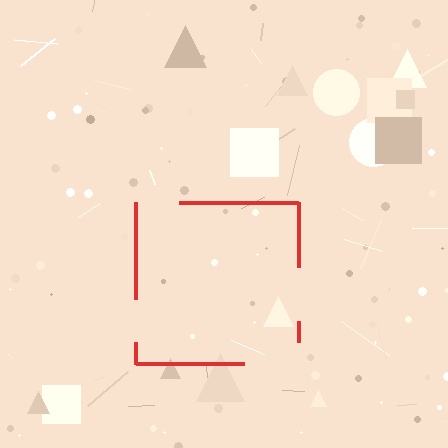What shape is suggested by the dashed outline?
The dashed outline suggests a square.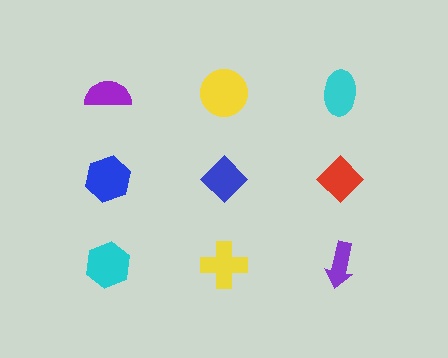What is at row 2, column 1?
A blue hexagon.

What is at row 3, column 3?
A purple arrow.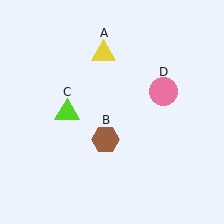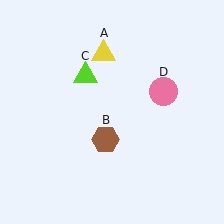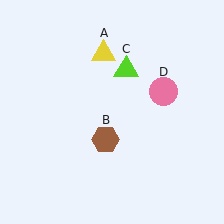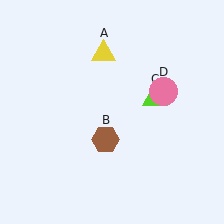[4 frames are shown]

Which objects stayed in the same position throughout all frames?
Yellow triangle (object A) and brown hexagon (object B) and pink circle (object D) remained stationary.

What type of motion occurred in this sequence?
The lime triangle (object C) rotated clockwise around the center of the scene.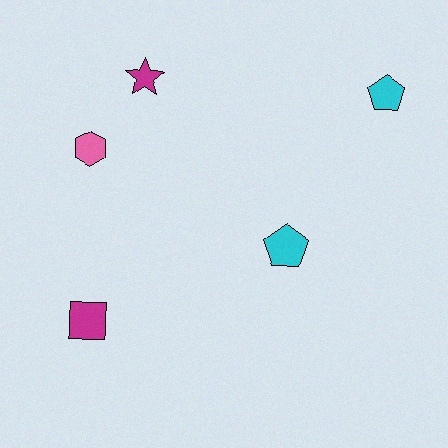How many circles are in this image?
There are no circles.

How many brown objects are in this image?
There are no brown objects.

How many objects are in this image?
There are 5 objects.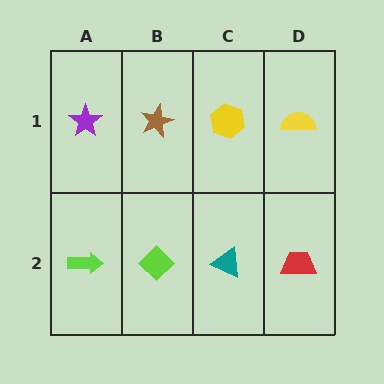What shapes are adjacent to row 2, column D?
A yellow semicircle (row 1, column D), a teal triangle (row 2, column C).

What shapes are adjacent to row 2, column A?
A purple star (row 1, column A), a lime diamond (row 2, column B).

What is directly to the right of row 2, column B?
A teal triangle.